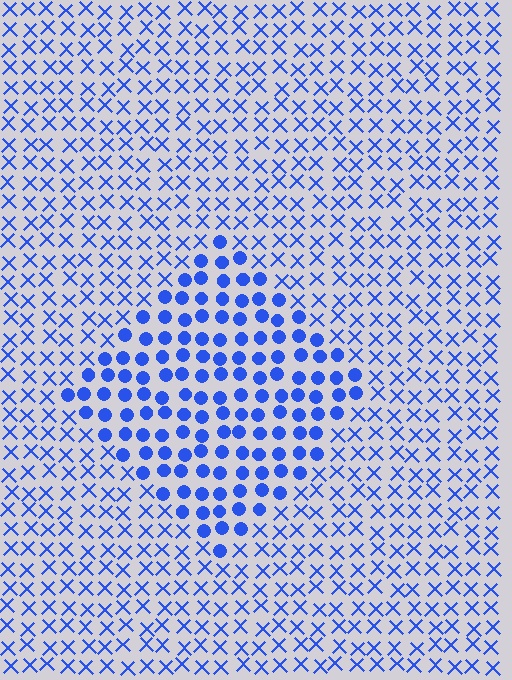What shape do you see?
I see a diamond.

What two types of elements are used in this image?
The image uses circles inside the diamond region and X marks outside it.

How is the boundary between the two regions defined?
The boundary is defined by a change in element shape: circles inside vs. X marks outside. All elements share the same color and spacing.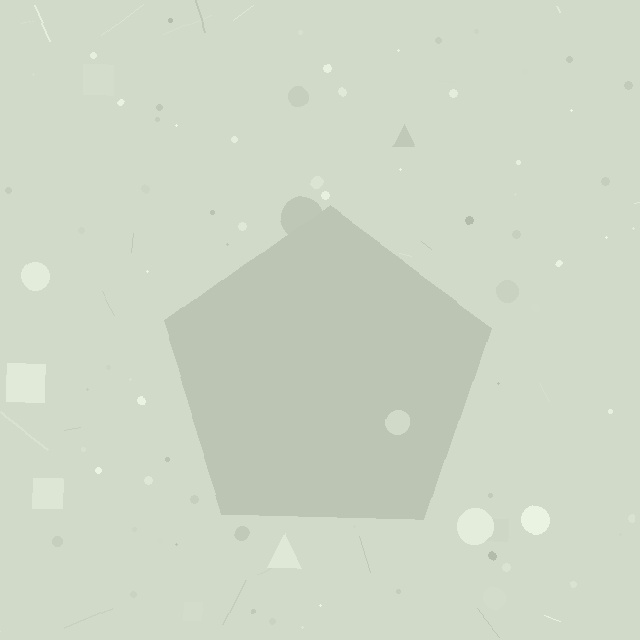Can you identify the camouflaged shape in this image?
The camouflaged shape is a pentagon.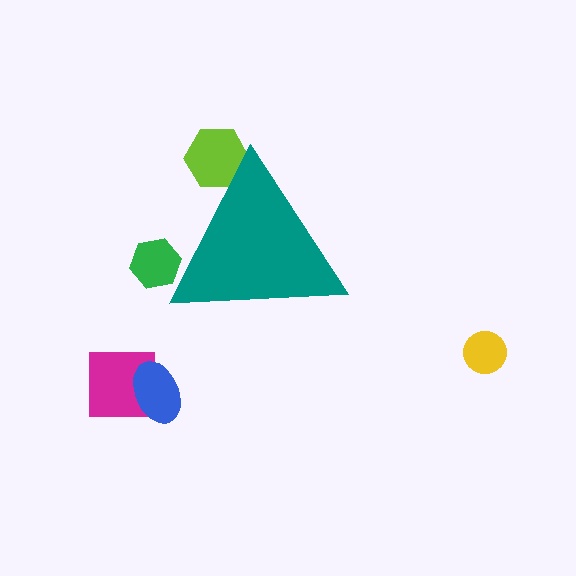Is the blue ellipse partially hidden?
No, the blue ellipse is fully visible.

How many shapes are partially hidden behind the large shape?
2 shapes are partially hidden.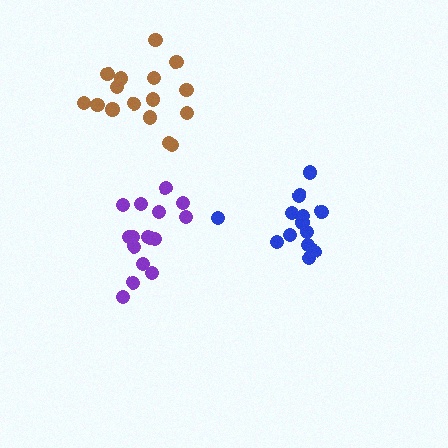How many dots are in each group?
Group 1: 13 dots, Group 2: 16 dots, Group 3: 16 dots (45 total).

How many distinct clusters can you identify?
There are 3 distinct clusters.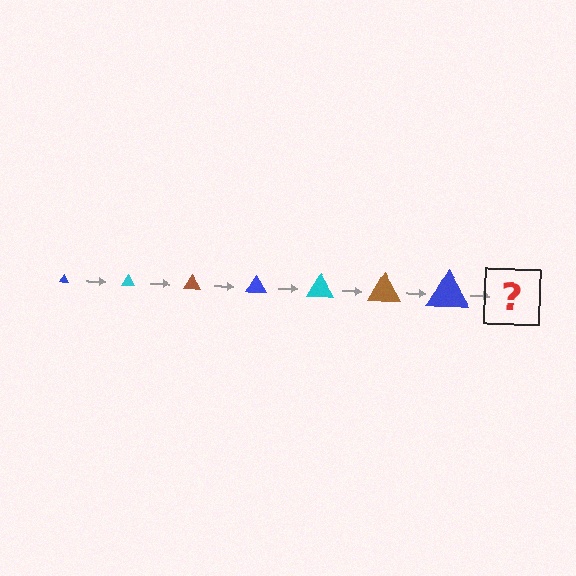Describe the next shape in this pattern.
It should be a cyan triangle, larger than the previous one.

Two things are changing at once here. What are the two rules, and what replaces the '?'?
The two rules are that the triangle grows larger each step and the color cycles through blue, cyan, and brown. The '?' should be a cyan triangle, larger than the previous one.